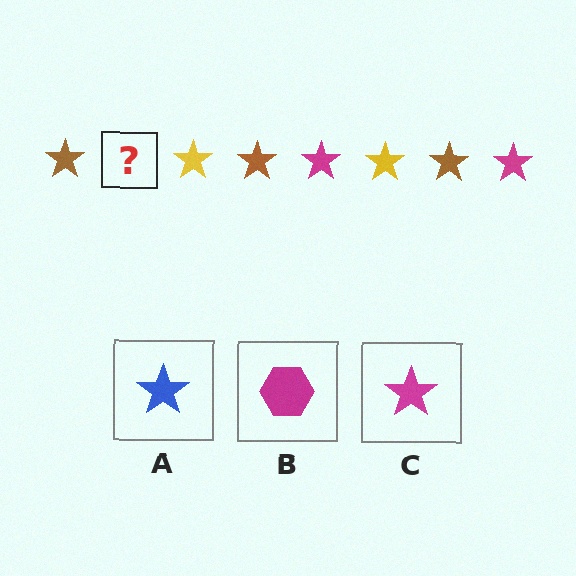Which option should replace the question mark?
Option C.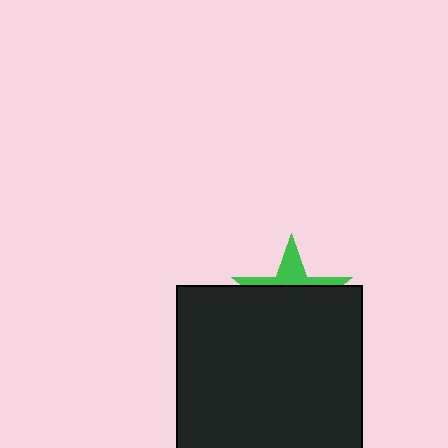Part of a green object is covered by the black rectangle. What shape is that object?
It is a star.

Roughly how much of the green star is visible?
A small part of it is visible (roughly 33%).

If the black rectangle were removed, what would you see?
You would see the complete green star.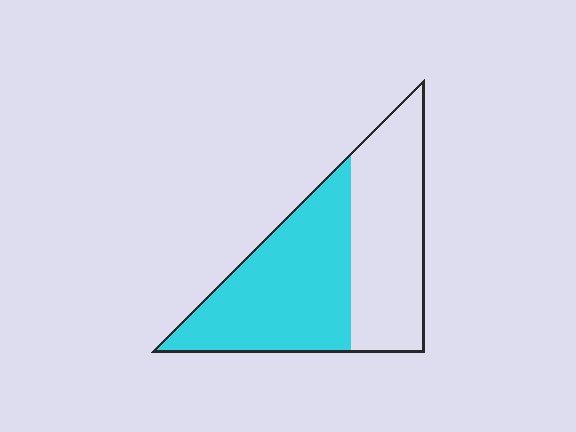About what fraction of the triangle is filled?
About one half (1/2).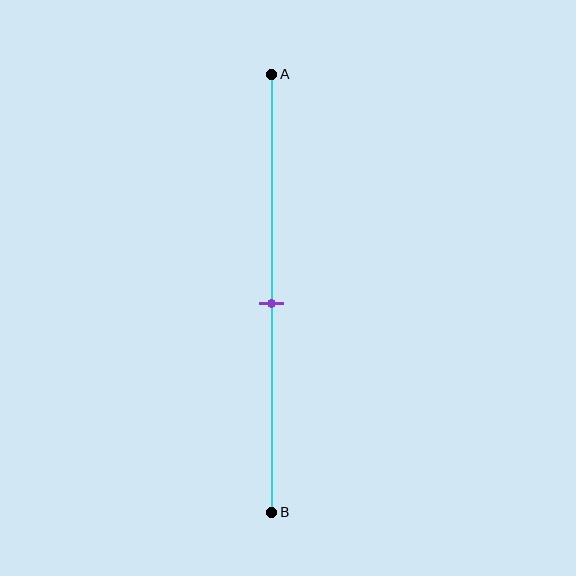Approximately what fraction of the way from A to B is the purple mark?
The purple mark is approximately 50% of the way from A to B.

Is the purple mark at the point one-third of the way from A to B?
No, the mark is at about 50% from A, not at the 33% one-third point.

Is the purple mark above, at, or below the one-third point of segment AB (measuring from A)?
The purple mark is below the one-third point of segment AB.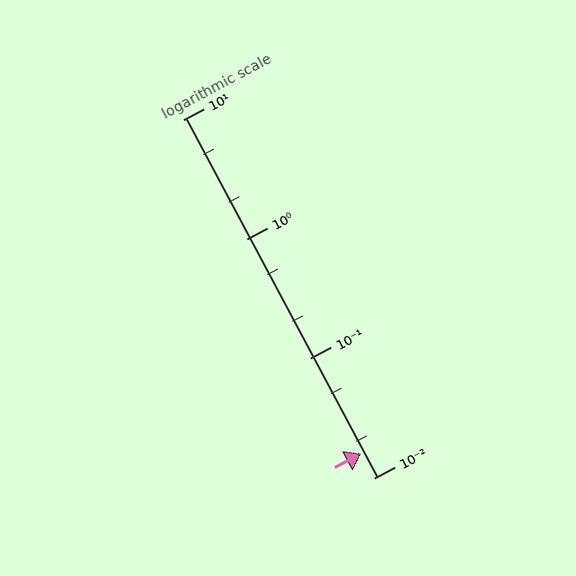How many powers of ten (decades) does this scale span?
The scale spans 3 decades, from 0.01 to 10.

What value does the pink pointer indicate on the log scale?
The pointer indicates approximately 0.016.